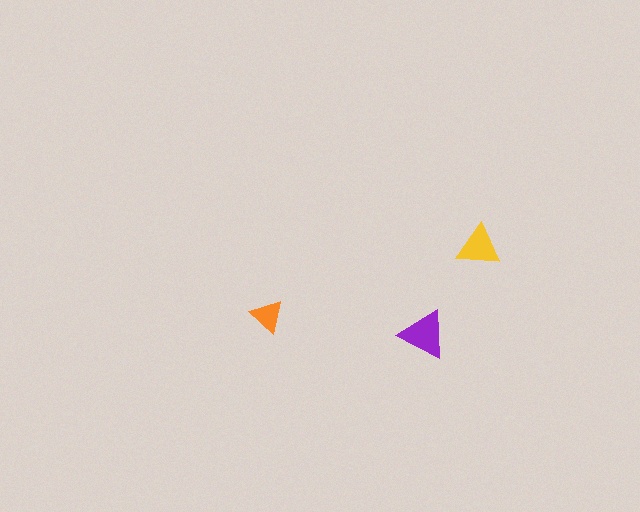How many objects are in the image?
There are 3 objects in the image.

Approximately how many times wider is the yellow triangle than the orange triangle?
About 1.5 times wider.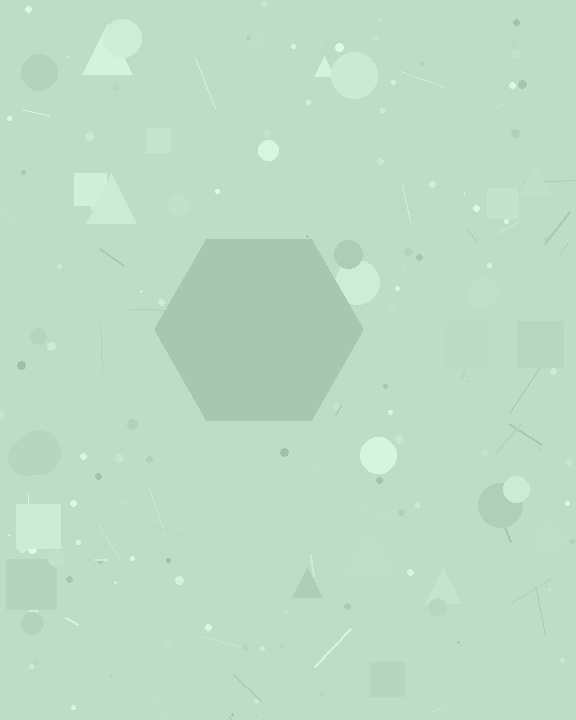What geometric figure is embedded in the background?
A hexagon is embedded in the background.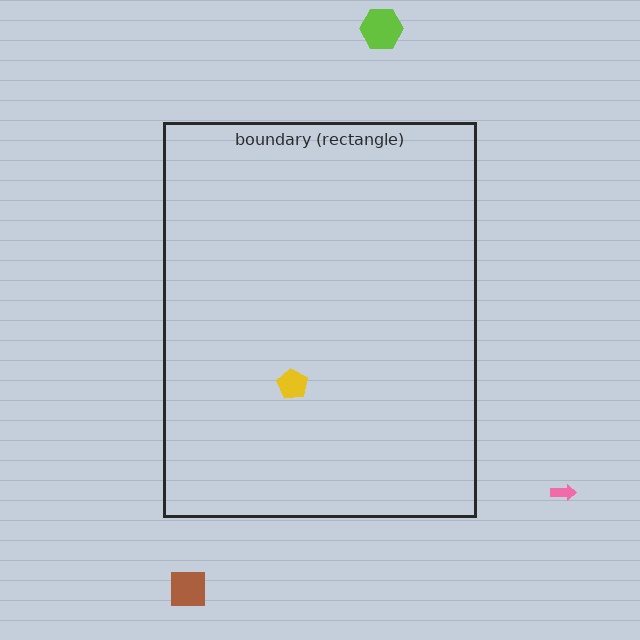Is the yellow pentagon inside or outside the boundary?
Inside.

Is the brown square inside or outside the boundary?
Outside.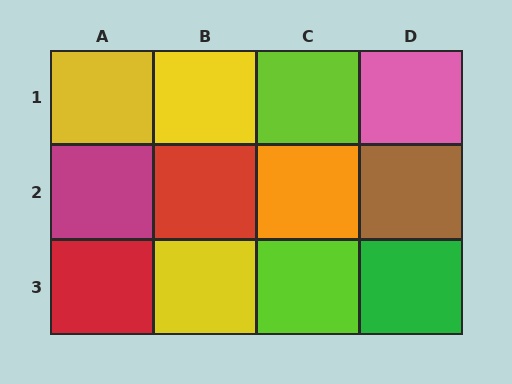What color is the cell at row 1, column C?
Lime.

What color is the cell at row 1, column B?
Yellow.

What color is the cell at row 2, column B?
Red.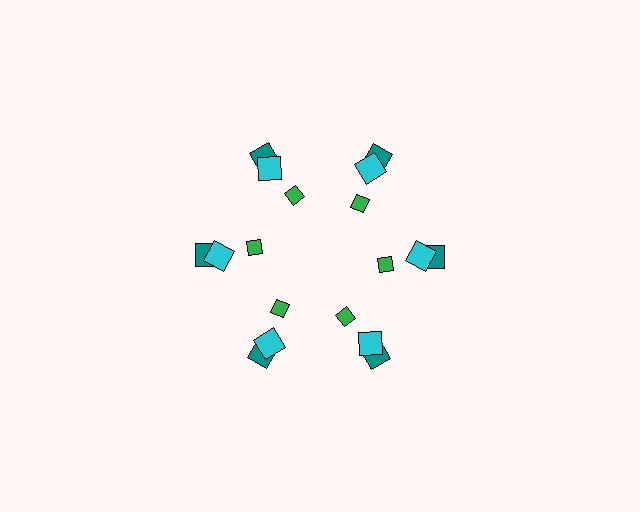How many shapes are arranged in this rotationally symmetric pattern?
There are 18 shapes, arranged in 6 groups of 3.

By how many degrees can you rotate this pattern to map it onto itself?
The pattern maps onto itself every 60 degrees of rotation.